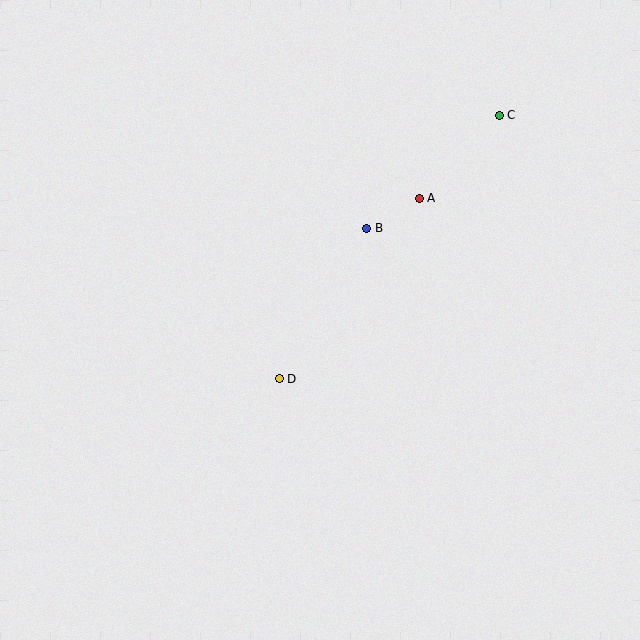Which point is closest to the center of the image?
Point D at (279, 379) is closest to the center.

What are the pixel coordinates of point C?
Point C is at (499, 115).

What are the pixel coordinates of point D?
Point D is at (279, 379).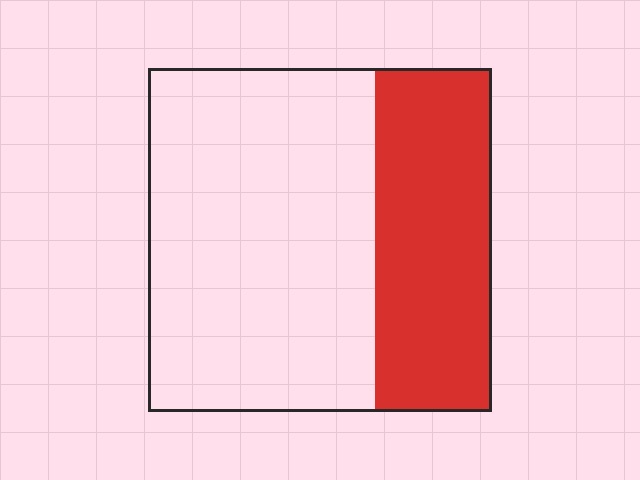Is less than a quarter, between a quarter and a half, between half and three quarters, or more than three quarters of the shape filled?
Between a quarter and a half.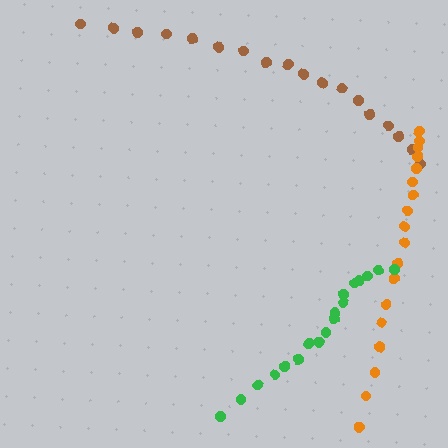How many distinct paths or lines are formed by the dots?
There are 3 distinct paths.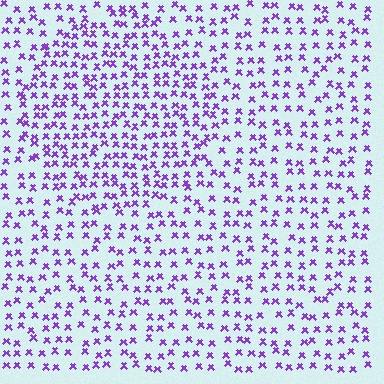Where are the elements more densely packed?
The elements are more densely packed inside the circle boundary.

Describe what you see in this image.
The image contains small purple elements arranged at two different densities. A circle-shaped region is visible where the elements are more densely packed than the surrounding area.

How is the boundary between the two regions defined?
The boundary is defined by a change in element density (approximately 1.6x ratio). All elements are the same color, size, and shape.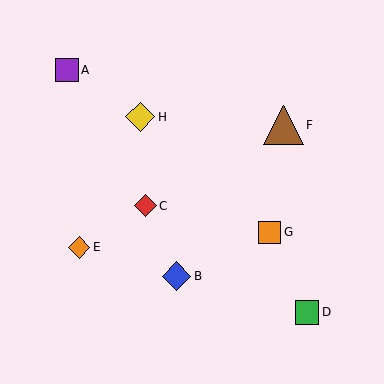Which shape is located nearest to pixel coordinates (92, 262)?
The orange diamond (labeled E) at (79, 247) is nearest to that location.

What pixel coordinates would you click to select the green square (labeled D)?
Click at (307, 312) to select the green square D.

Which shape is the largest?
The brown triangle (labeled F) is the largest.